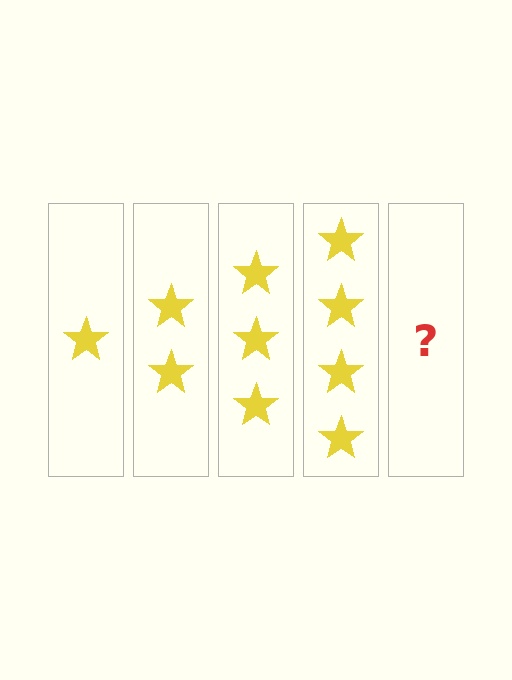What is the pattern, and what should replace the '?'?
The pattern is that each step adds one more star. The '?' should be 5 stars.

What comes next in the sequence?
The next element should be 5 stars.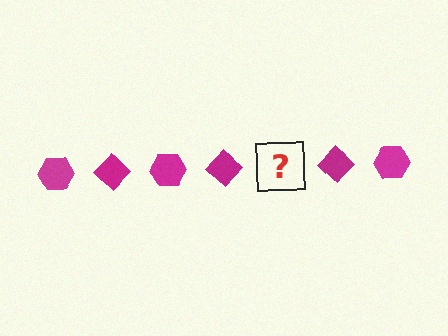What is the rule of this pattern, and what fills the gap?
The rule is that the pattern cycles through hexagon, diamond shapes in magenta. The gap should be filled with a magenta hexagon.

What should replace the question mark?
The question mark should be replaced with a magenta hexagon.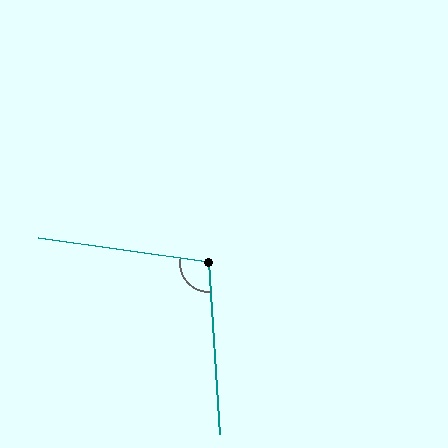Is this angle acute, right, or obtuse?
It is obtuse.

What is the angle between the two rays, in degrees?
Approximately 102 degrees.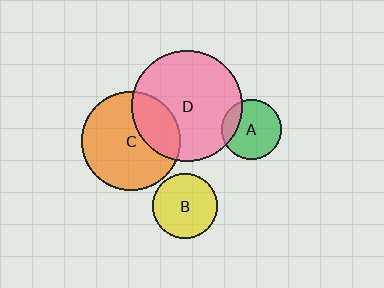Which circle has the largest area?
Circle D (pink).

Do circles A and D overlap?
Yes.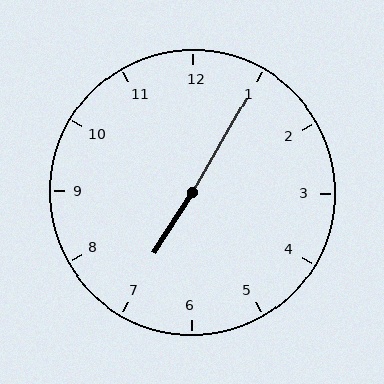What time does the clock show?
7:05.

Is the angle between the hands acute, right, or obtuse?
It is obtuse.